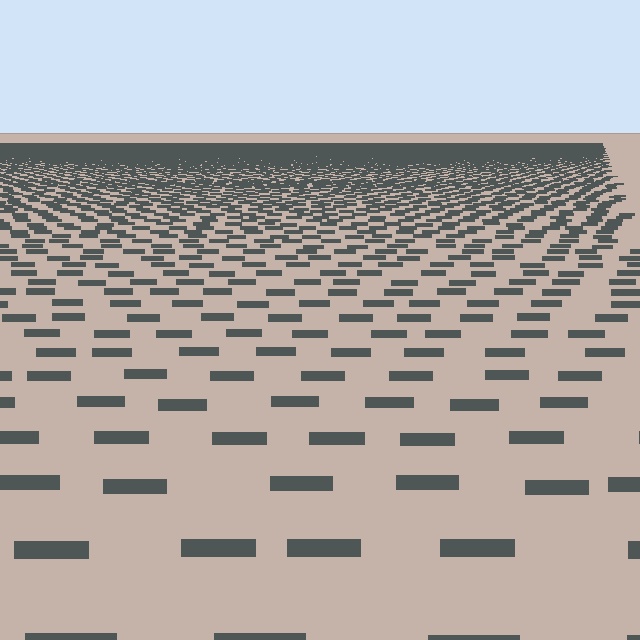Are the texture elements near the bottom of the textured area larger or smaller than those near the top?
Larger. Near the bottom, elements are closer to the viewer and appear at a bigger on-screen size.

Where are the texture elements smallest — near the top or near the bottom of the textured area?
Near the top.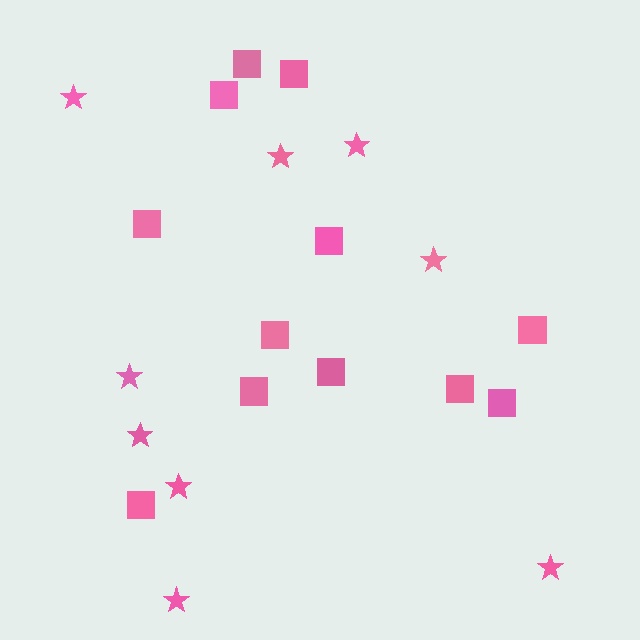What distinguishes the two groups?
There are 2 groups: one group of stars (9) and one group of squares (12).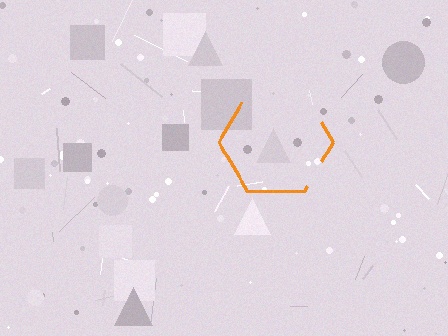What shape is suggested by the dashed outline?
The dashed outline suggests a hexagon.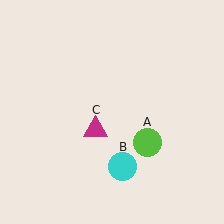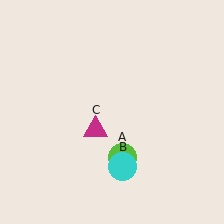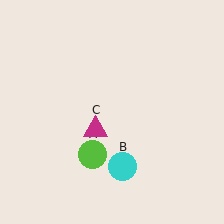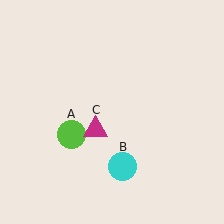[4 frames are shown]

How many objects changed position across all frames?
1 object changed position: lime circle (object A).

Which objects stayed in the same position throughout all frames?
Cyan circle (object B) and magenta triangle (object C) remained stationary.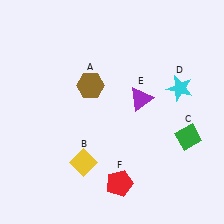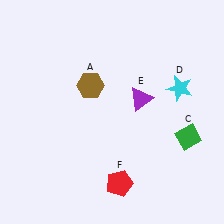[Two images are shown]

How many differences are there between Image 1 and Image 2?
There is 1 difference between the two images.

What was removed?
The yellow diamond (B) was removed in Image 2.